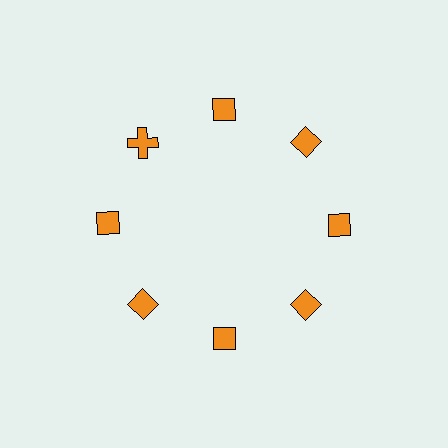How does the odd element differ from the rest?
It has a different shape: cross instead of diamond.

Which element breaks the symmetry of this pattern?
The orange cross at roughly the 10 o'clock position breaks the symmetry. All other shapes are orange diamonds.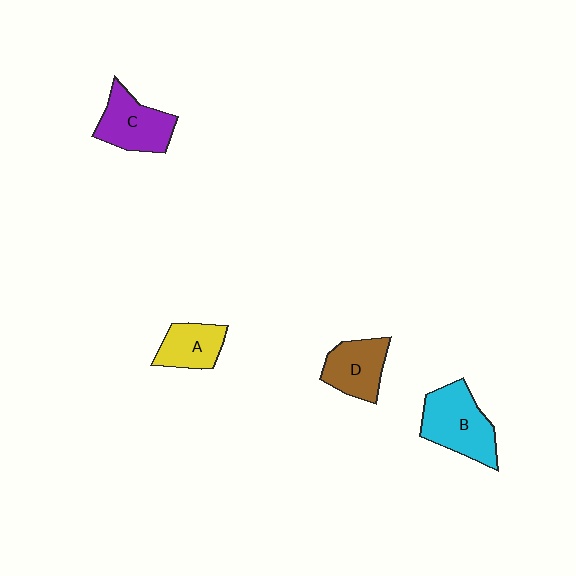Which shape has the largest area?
Shape B (cyan).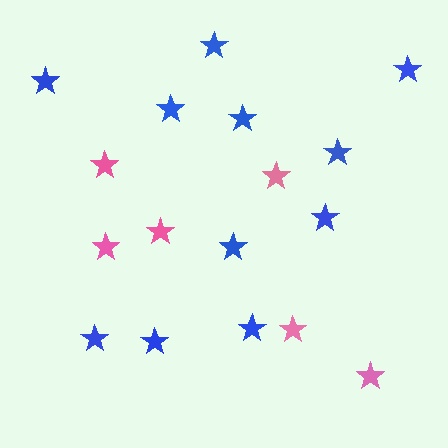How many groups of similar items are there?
There are 2 groups: one group of blue stars (11) and one group of pink stars (6).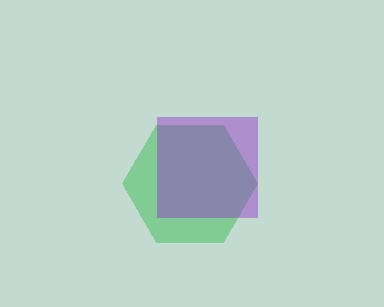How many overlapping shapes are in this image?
There are 2 overlapping shapes in the image.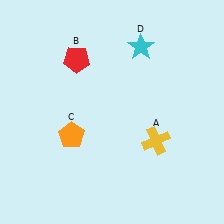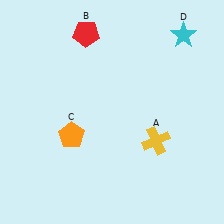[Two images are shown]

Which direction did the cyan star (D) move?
The cyan star (D) moved right.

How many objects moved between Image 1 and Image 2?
2 objects moved between the two images.